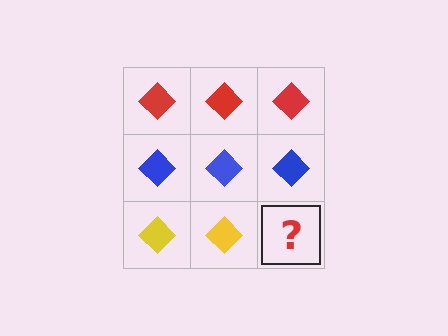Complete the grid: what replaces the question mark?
The question mark should be replaced with a yellow diamond.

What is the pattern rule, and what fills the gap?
The rule is that each row has a consistent color. The gap should be filled with a yellow diamond.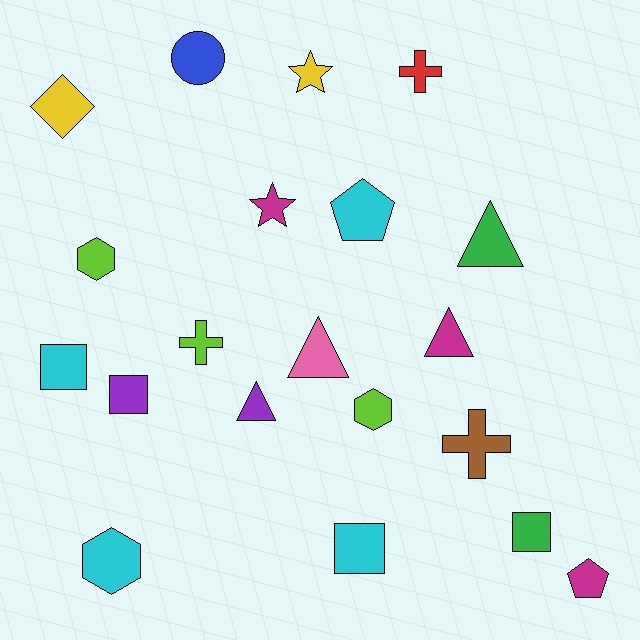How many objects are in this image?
There are 20 objects.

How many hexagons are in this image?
There are 3 hexagons.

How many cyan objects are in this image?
There are 4 cyan objects.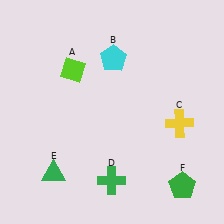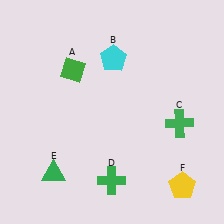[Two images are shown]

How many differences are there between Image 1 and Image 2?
There are 3 differences between the two images.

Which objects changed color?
A changed from lime to green. C changed from yellow to green. F changed from green to yellow.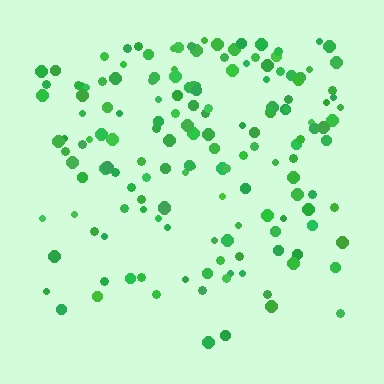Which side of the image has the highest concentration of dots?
The top.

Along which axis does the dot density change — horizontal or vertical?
Vertical.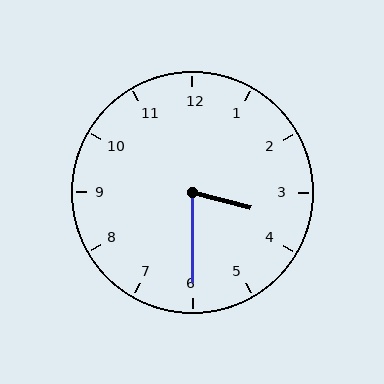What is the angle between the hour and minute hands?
Approximately 75 degrees.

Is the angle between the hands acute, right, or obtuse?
It is acute.